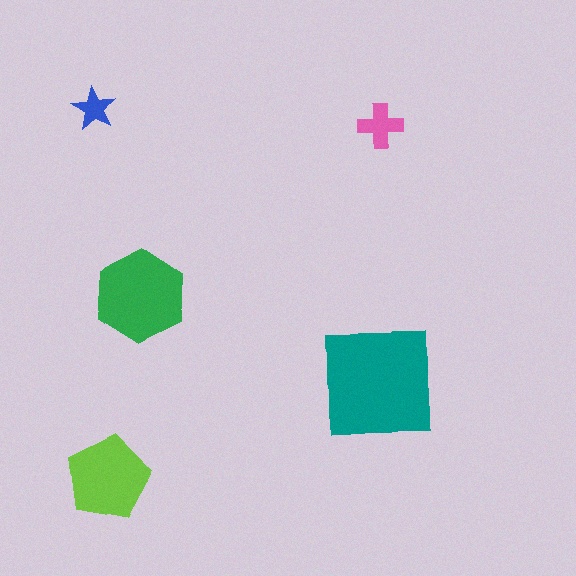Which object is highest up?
The blue star is topmost.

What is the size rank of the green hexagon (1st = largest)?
2nd.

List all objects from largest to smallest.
The teal square, the green hexagon, the lime pentagon, the pink cross, the blue star.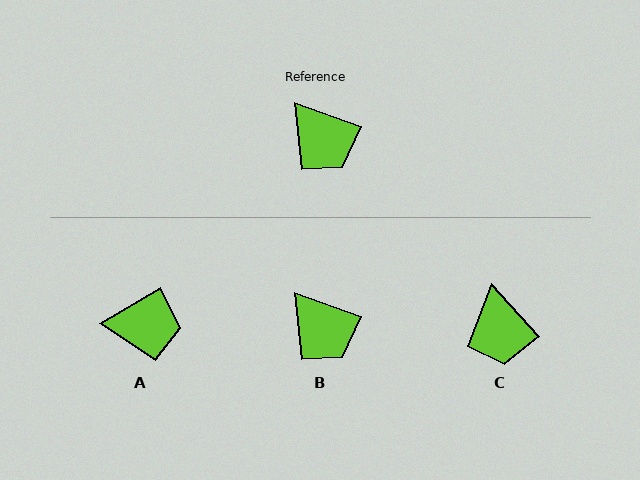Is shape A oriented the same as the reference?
No, it is off by about 50 degrees.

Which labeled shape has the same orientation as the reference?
B.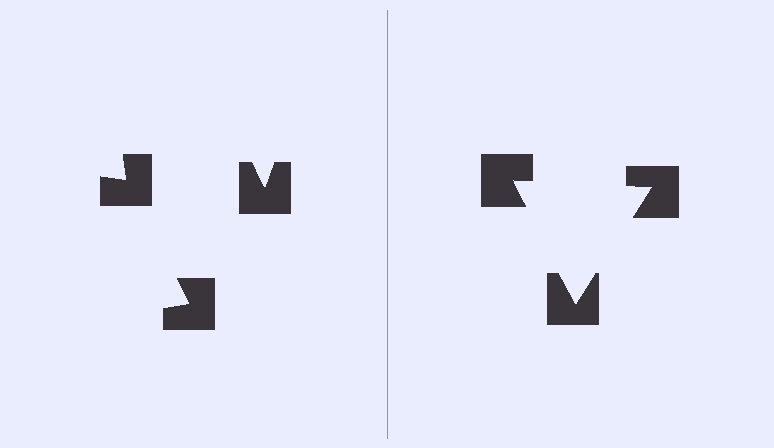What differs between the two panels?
The notched squares are positioned identically on both sides; only the wedge orientations differ. On the right they align to a triangle; on the left they are misaligned.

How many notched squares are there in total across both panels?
6 — 3 on each side.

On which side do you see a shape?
An illusory triangle appears on the right side. On the left side the wedge cuts are rotated, so no coherent shape forms.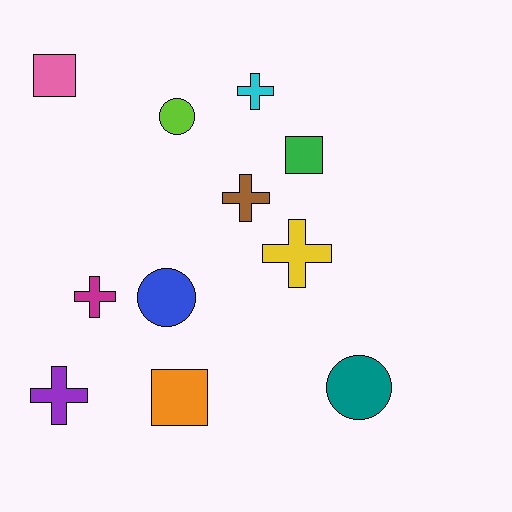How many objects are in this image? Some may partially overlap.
There are 11 objects.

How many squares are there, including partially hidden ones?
There are 3 squares.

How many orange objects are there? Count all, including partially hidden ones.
There is 1 orange object.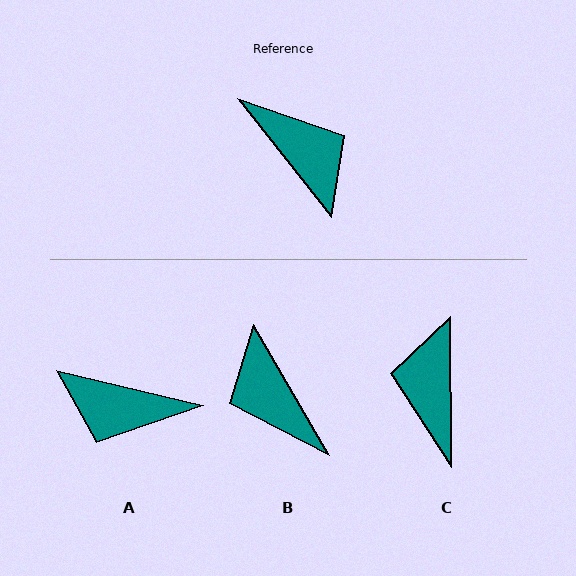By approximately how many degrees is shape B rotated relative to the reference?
Approximately 172 degrees counter-clockwise.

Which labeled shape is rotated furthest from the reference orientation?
B, about 172 degrees away.